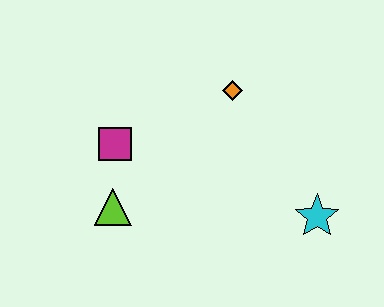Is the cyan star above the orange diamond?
No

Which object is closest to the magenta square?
The lime triangle is closest to the magenta square.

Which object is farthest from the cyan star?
The magenta square is farthest from the cyan star.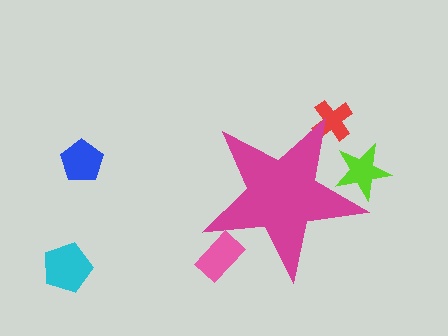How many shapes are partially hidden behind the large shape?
3 shapes are partially hidden.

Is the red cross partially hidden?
Yes, the red cross is partially hidden behind the magenta star.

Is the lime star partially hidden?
Yes, the lime star is partially hidden behind the magenta star.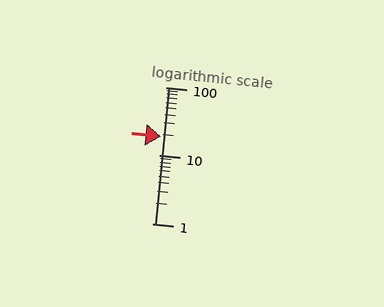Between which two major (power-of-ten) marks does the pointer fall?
The pointer is between 10 and 100.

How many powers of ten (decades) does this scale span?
The scale spans 2 decades, from 1 to 100.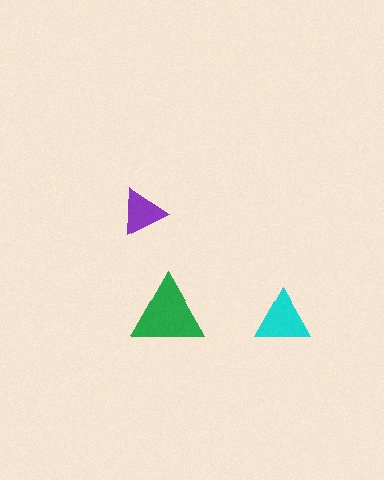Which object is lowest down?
The cyan triangle is bottommost.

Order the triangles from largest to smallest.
the green one, the cyan one, the purple one.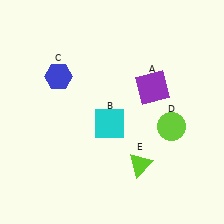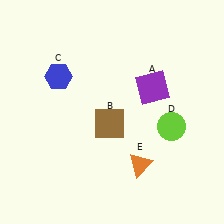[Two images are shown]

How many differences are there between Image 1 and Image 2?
There are 2 differences between the two images.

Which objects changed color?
B changed from cyan to brown. E changed from lime to orange.